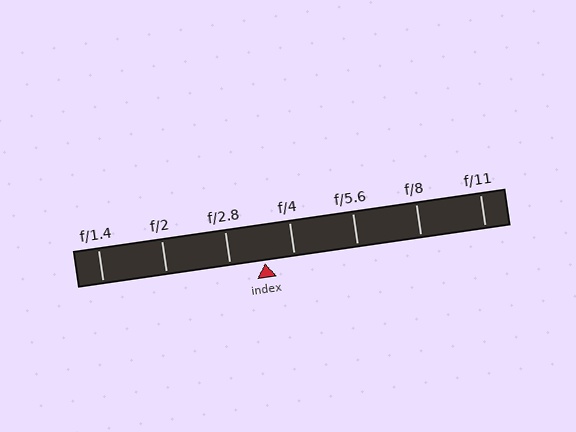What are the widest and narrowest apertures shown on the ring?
The widest aperture shown is f/1.4 and the narrowest is f/11.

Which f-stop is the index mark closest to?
The index mark is closest to f/4.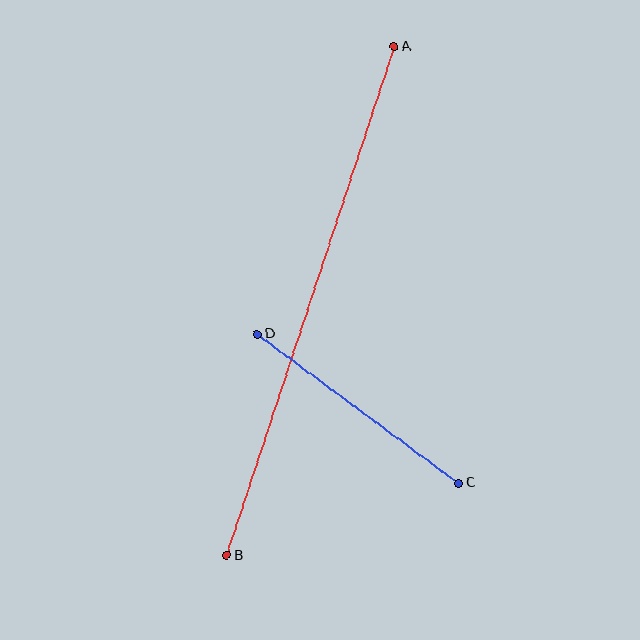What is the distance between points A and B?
The distance is approximately 536 pixels.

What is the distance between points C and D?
The distance is approximately 250 pixels.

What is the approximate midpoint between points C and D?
The midpoint is at approximately (358, 408) pixels.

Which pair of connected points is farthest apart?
Points A and B are farthest apart.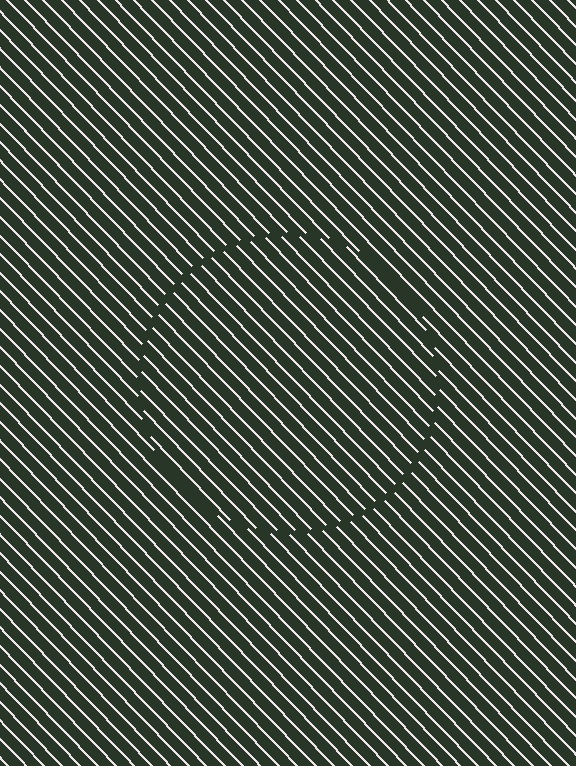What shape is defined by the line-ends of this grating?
An illusory circle. The interior of the shape contains the same grating, shifted by half a period — the contour is defined by the phase discontinuity where line-ends from the inner and outer gratings abut.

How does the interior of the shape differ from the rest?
The interior of the shape contains the same grating, shifted by half a period — the contour is defined by the phase discontinuity where line-ends from the inner and outer gratings abut.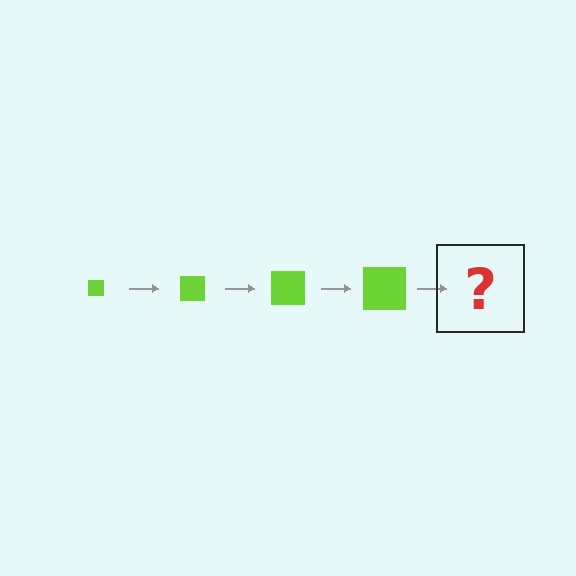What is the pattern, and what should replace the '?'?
The pattern is that the square gets progressively larger each step. The '?' should be a lime square, larger than the previous one.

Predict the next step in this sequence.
The next step is a lime square, larger than the previous one.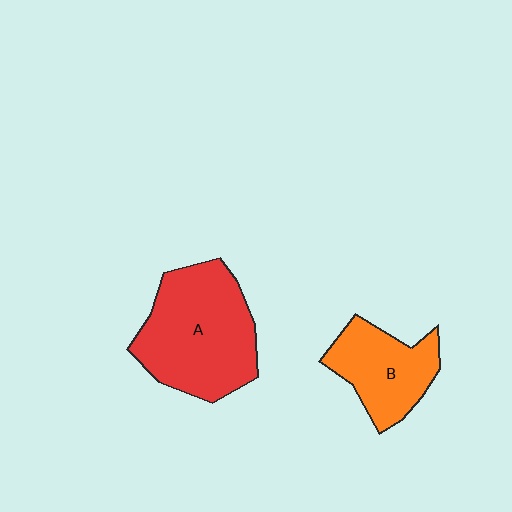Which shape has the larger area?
Shape A (red).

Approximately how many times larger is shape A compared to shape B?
Approximately 1.7 times.